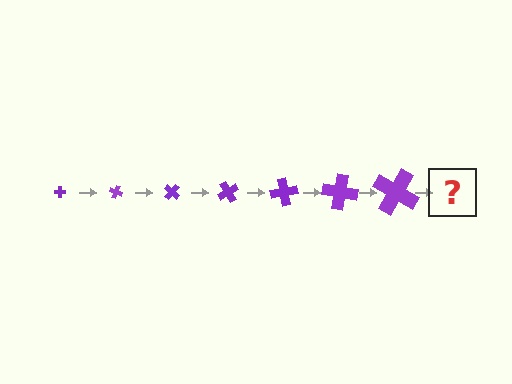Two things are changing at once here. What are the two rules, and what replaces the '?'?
The two rules are that the cross grows larger each step and it rotates 20 degrees each step. The '?' should be a cross, larger than the previous one and rotated 140 degrees from the start.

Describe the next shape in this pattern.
It should be a cross, larger than the previous one and rotated 140 degrees from the start.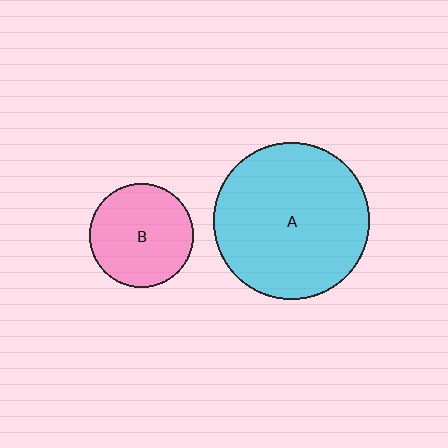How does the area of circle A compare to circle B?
Approximately 2.3 times.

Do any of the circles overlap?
No, none of the circles overlap.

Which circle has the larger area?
Circle A (cyan).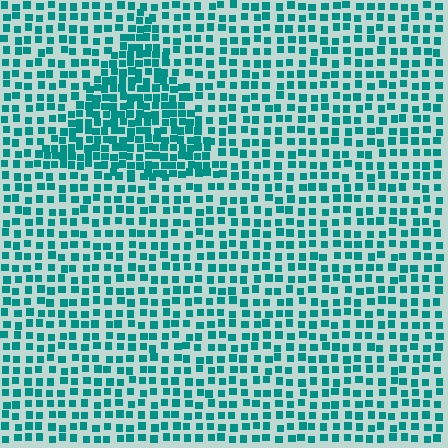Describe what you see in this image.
The image contains small teal elements arranged at two different densities. A triangle-shaped region is visible where the elements are more densely packed than the surrounding area.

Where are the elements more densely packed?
The elements are more densely packed inside the triangle boundary.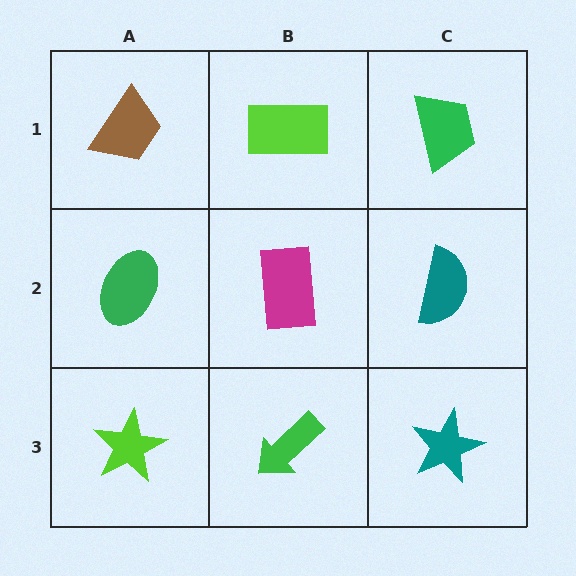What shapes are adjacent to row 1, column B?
A magenta rectangle (row 2, column B), a brown trapezoid (row 1, column A), a green trapezoid (row 1, column C).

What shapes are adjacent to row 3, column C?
A teal semicircle (row 2, column C), a green arrow (row 3, column B).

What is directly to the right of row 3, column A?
A green arrow.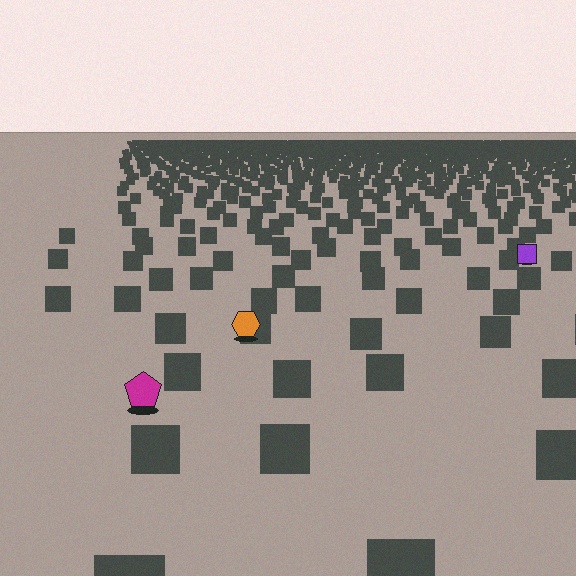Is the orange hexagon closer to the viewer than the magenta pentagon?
No. The magenta pentagon is closer — you can tell from the texture gradient: the ground texture is coarser near it.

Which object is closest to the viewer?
The magenta pentagon is closest. The texture marks near it are larger and more spread out.